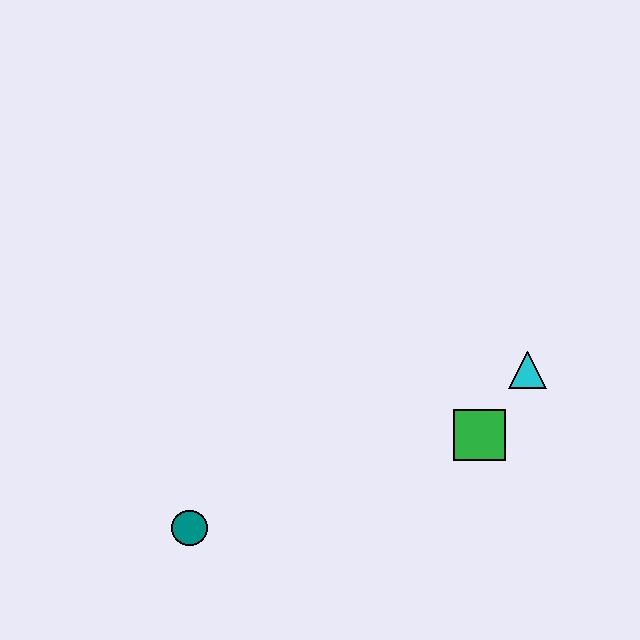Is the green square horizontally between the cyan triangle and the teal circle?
Yes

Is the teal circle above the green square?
No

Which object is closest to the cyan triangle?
The green square is closest to the cyan triangle.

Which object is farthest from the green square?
The teal circle is farthest from the green square.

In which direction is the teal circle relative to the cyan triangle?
The teal circle is to the left of the cyan triangle.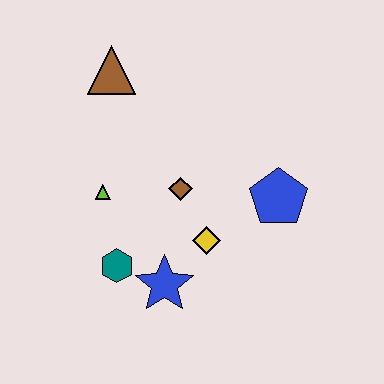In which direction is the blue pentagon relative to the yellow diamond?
The blue pentagon is to the right of the yellow diamond.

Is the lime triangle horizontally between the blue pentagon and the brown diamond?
No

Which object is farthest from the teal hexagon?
The brown triangle is farthest from the teal hexagon.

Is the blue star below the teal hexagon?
Yes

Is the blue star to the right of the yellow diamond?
No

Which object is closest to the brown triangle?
The lime triangle is closest to the brown triangle.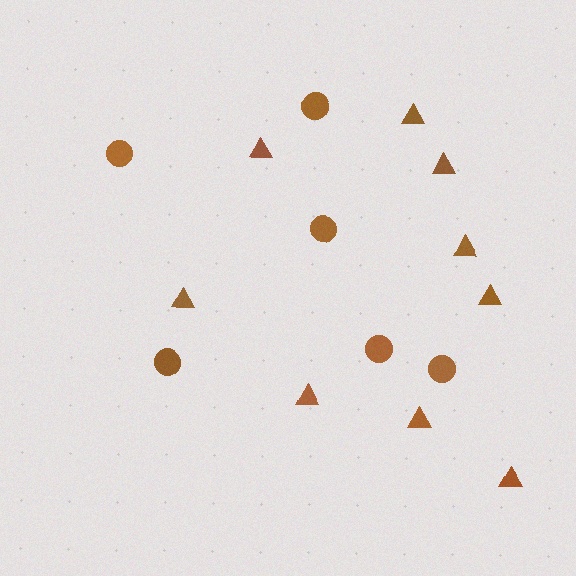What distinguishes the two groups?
There are 2 groups: one group of triangles (9) and one group of circles (6).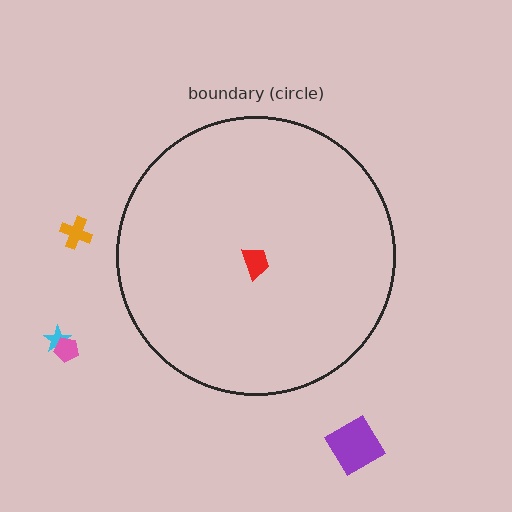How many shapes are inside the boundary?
1 inside, 4 outside.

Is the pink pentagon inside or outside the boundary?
Outside.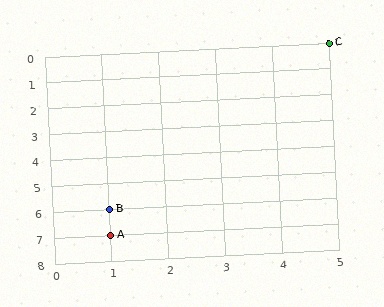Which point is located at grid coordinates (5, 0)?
Point C is at (5, 0).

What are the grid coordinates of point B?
Point B is at grid coordinates (1, 6).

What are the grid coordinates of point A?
Point A is at grid coordinates (1, 7).